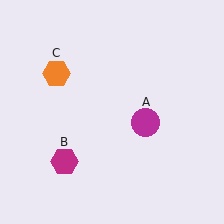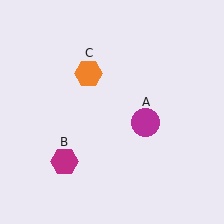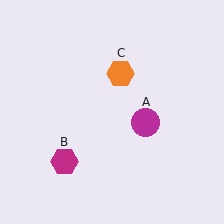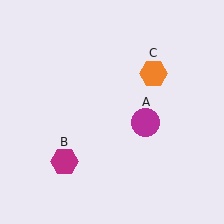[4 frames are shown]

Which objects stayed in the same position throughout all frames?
Magenta circle (object A) and magenta hexagon (object B) remained stationary.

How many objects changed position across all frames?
1 object changed position: orange hexagon (object C).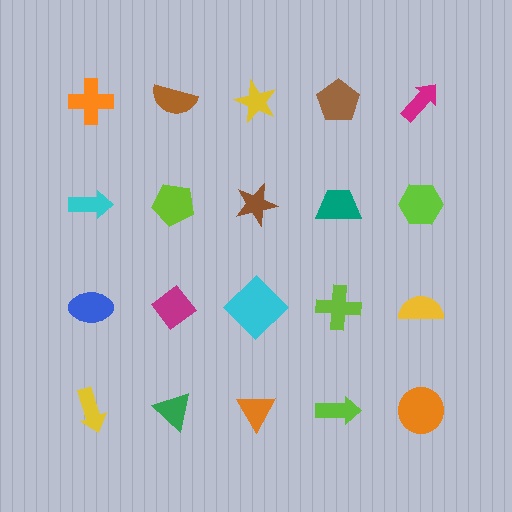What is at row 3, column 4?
A lime cross.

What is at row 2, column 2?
A lime pentagon.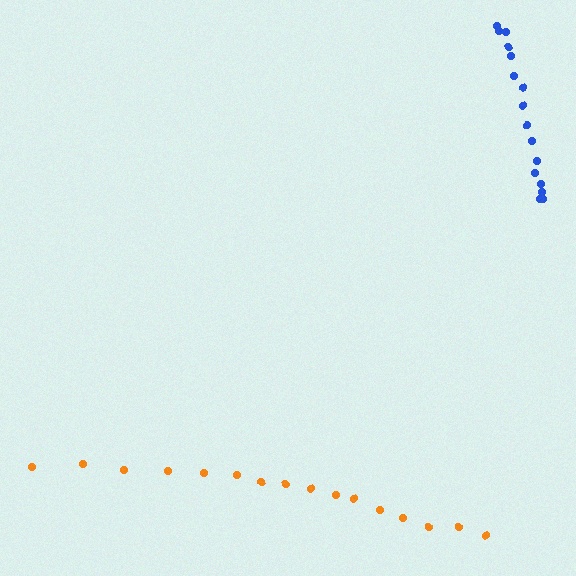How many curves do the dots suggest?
There are 2 distinct paths.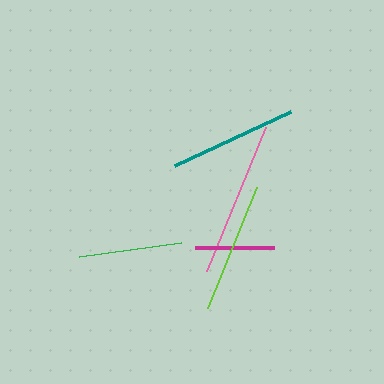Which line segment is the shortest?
The magenta line is the shortest at approximately 79 pixels.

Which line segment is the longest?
The pink line is the longest at approximately 156 pixels.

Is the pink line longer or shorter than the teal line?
The pink line is longer than the teal line.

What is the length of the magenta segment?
The magenta segment is approximately 79 pixels long.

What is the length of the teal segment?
The teal segment is approximately 128 pixels long.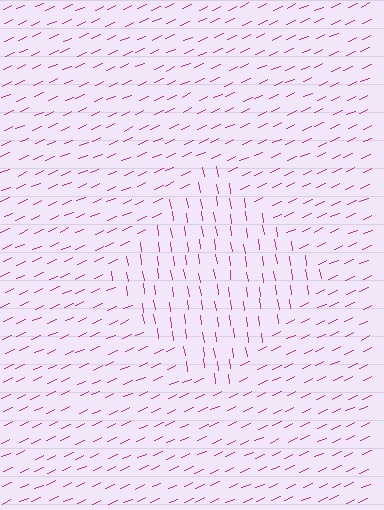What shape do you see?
I see a diamond.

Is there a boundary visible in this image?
Yes, there is a texture boundary formed by a change in line orientation.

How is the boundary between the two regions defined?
The boundary is defined purely by a change in line orientation (approximately 74 degrees difference). All lines are the same color and thickness.